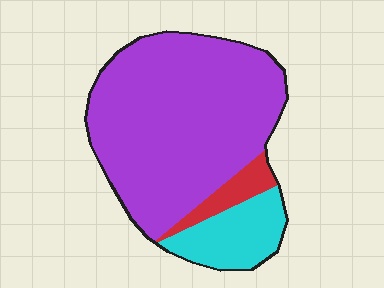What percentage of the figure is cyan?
Cyan takes up about one sixth (1/6) of the figure.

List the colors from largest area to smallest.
From largest to smallest: purple, cyan, red.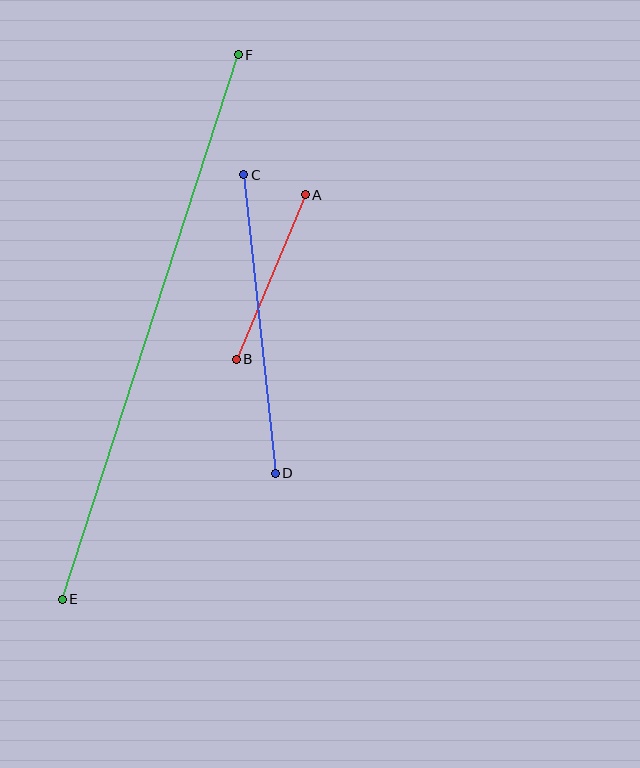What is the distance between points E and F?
The distance is approximately 572 pixels.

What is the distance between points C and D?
The distance is approximately 300 pixels.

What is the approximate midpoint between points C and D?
The midpoint is at approximately (260, 324) pixels.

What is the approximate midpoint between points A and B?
The midpoint is at approximately (271, 277) pixels.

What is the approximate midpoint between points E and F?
The midpoint is at approximately (150, 327) pixels.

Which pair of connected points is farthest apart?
Points E and F are farthest apart.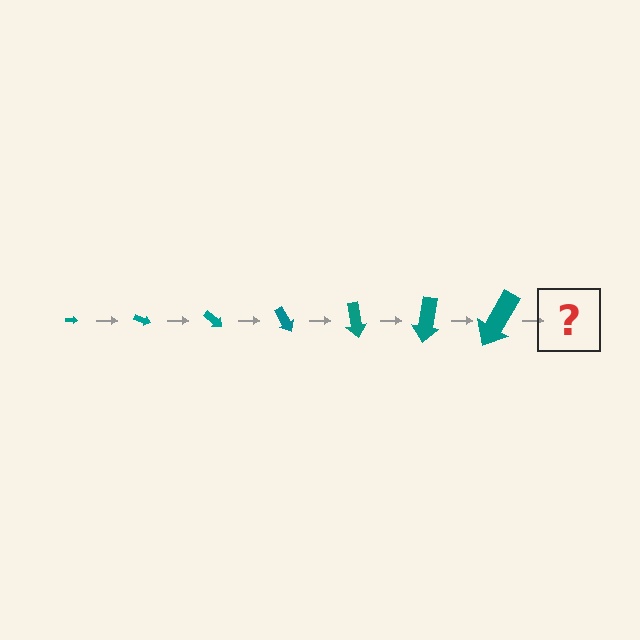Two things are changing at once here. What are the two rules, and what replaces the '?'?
The two rules are that the arrow grows larger each step and it rotates 20 degrees each step. The '?' should be an arrow, larger than the previous one and rotated 140 degrees from the start.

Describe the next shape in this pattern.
It should be an arrow, larger than the previous one and rotated 140 degrees from the start.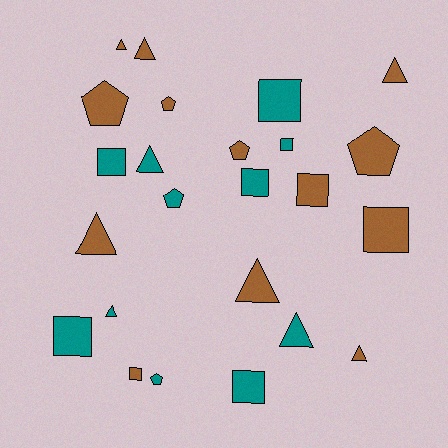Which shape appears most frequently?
Triangle, with 9 objects.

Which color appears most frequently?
Brown, with 13 objects.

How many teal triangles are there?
There are 3 teal triangles.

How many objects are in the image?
There are 24 objects.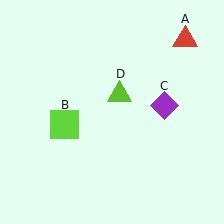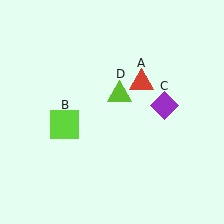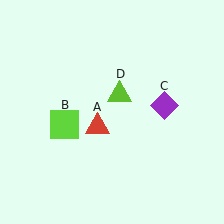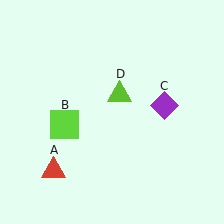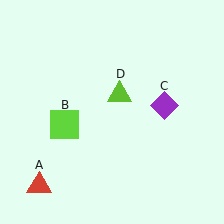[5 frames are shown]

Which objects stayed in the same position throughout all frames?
Lime square (object B) and purple diamond (object C) and lime triangle (object D) remained stationary.